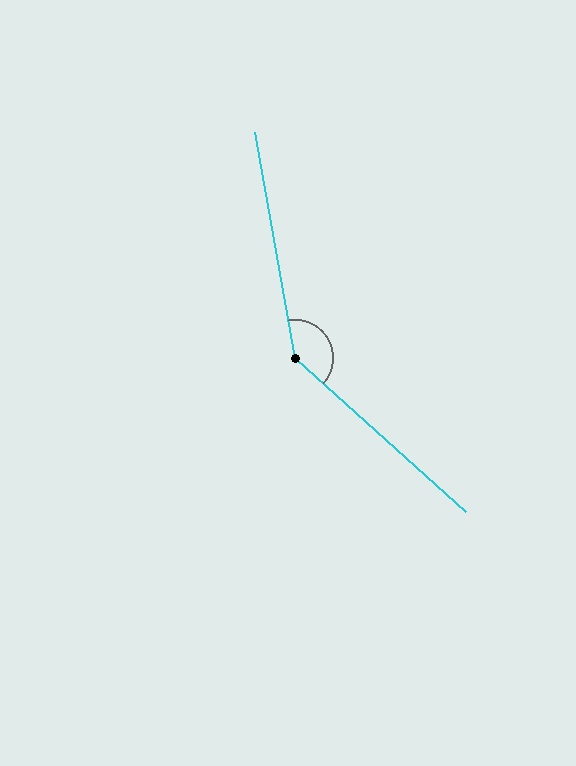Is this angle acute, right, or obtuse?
It is obtuse.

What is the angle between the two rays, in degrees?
Approximately 142 degrees.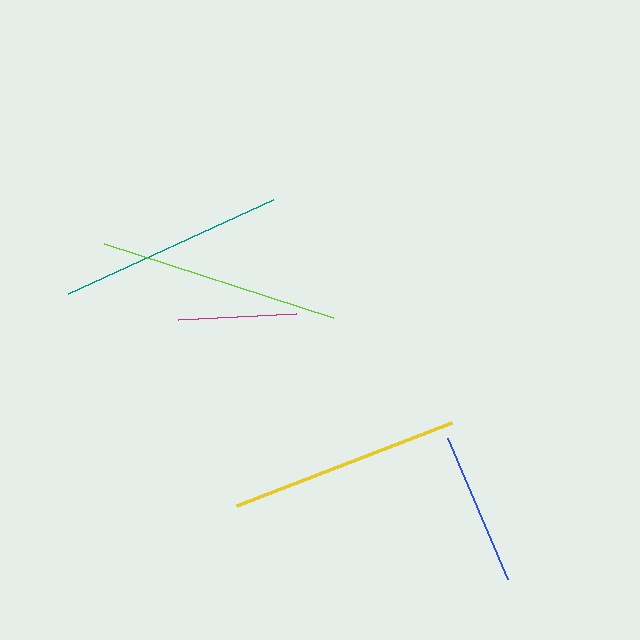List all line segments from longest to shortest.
From longest to shortest: lime, yellow, teal, blue, magenta.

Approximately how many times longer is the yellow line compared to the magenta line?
The yellow line is approximately 2.0 times the length of the magenta line.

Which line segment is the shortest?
The magenta line is the shortest at approximately 118 pixels.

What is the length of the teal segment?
The teal segment is approximately 226 pixels long.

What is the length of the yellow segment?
The yellow segment is approximately 231 pixels long.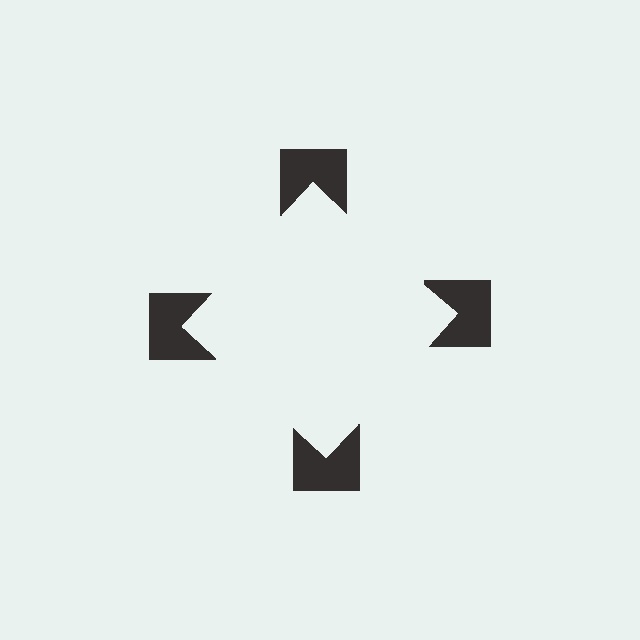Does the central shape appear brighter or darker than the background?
It typically appears slightly brighter than the background, even though no actual brightness change is drawn.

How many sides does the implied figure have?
4 sides.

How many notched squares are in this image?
There are 4 — one at each vertex of the illusory square.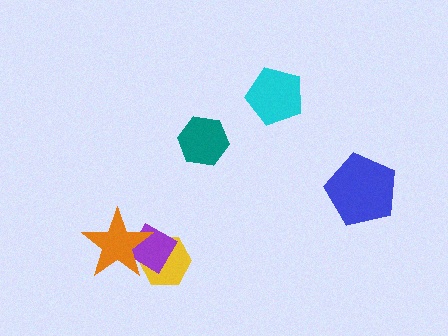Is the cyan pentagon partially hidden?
No, no other shape covers it.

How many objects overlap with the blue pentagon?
0 objects overlap with the blue pentagon.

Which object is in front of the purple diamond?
The orange star is in front of the purple diamond.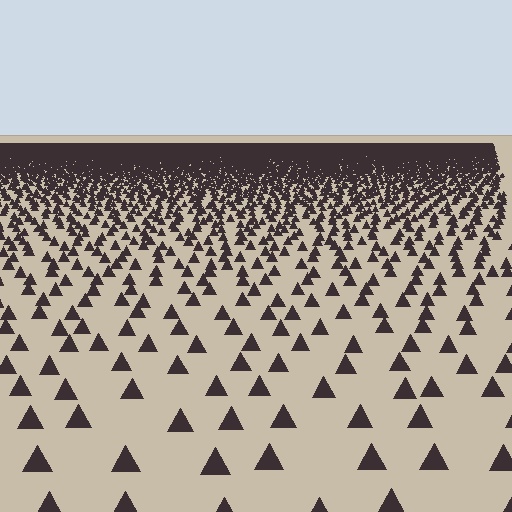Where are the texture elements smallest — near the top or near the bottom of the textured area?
Near the top.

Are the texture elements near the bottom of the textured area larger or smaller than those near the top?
Larger. Near the bottom, elements are closer to the viewer and appear at a bigger on-screen size.